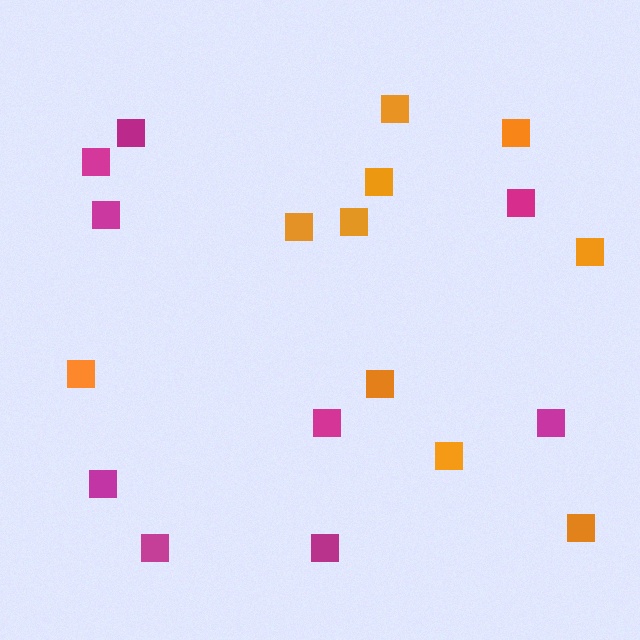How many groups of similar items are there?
There are 2 groups: one group of orange squares (10) and one group of magenta squares (9).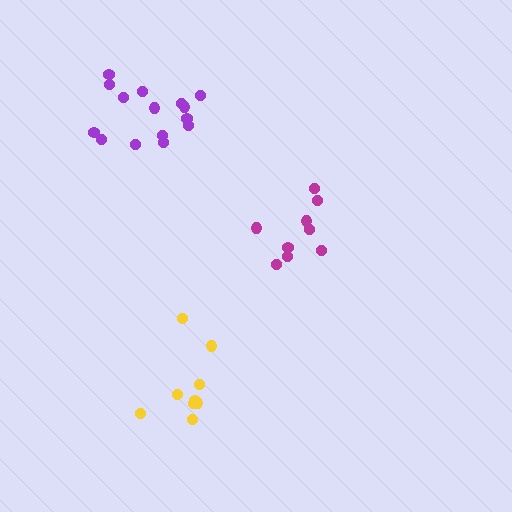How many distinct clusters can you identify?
There are 3 distinct clusters.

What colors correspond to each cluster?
The clusters are colored: yellow, purple, magenta.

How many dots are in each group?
Group 1: 9 dots, Group 2: 15 dots, Group 3: 9 dots (33 total).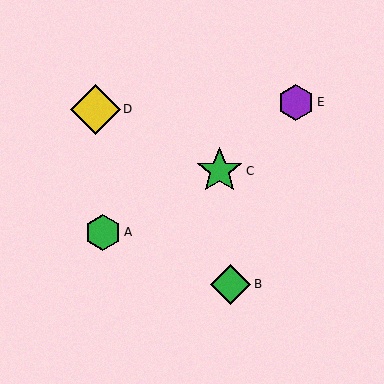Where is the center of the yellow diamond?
The center of the yellow diamond is at (96, 109).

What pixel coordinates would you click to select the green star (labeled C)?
Click at (220, 171) to select the green star C.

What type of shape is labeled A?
Shape A is a green hexagon.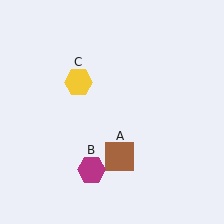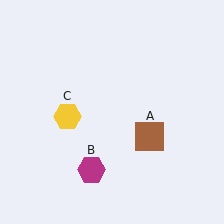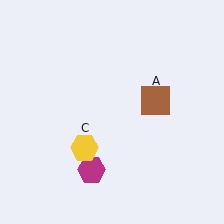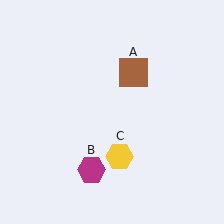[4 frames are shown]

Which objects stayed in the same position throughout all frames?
Magenta hexagon (object B) remained stationary.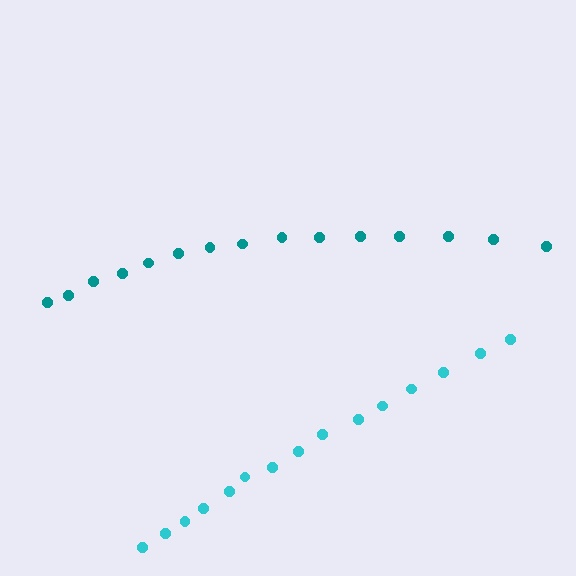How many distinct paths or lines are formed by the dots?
There are 2 distinct paths.